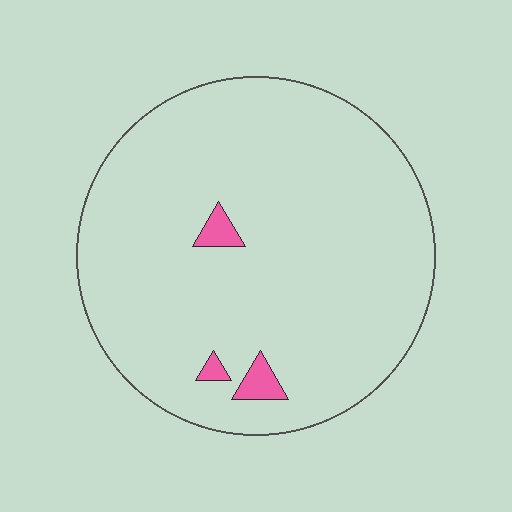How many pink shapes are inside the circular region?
3.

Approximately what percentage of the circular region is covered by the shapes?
Approximately 5%.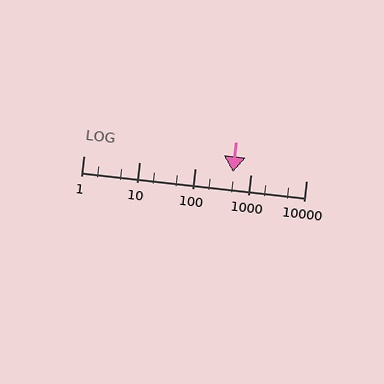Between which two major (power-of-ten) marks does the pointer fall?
The pointer is between 100 and 1000.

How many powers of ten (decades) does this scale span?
The scale spans 4 decades, from 1 to 10000.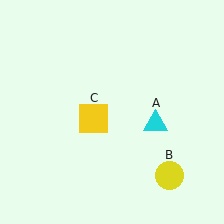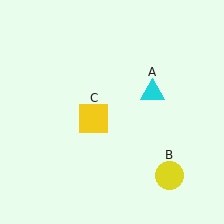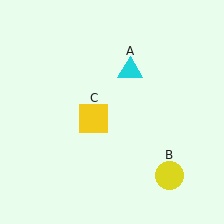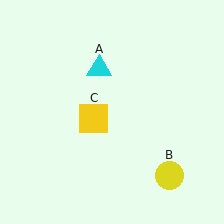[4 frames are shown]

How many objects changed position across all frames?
1 object changed position: cyan triangle (object A).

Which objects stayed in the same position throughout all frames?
Yellow circle (object B) and yellow square (object C) remained stationary.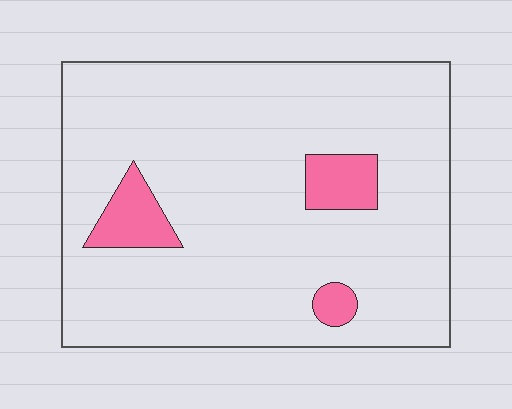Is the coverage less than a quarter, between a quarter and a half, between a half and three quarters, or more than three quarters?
Less than a quarter.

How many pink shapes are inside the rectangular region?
3.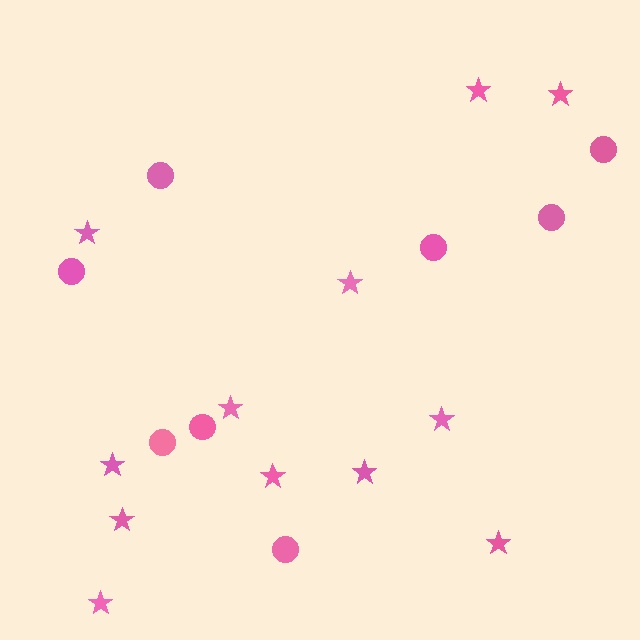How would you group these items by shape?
There are 2 groups: one group of circles (8) and one group of stars (12).